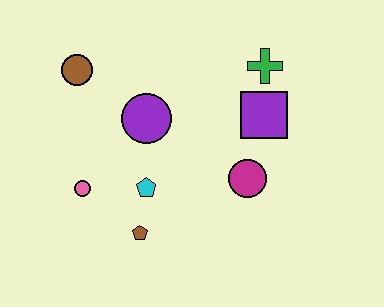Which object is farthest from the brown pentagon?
The green cross is farthest from the brown pentagon.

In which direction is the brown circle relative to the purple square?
The brown circle is to the left of the purple square.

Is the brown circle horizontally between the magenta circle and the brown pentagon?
No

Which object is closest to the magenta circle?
The purple square is closest to the magenta circle.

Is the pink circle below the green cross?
Yes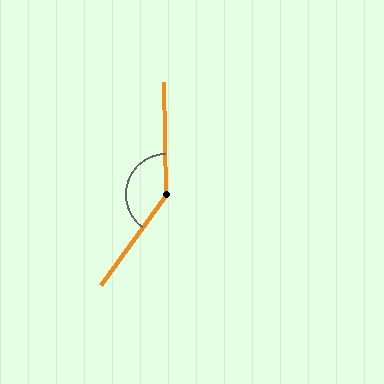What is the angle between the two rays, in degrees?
Approximately 143 degrees.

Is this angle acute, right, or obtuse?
It is obtuse.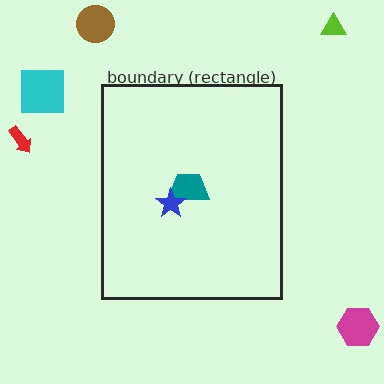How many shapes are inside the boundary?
2 inside, 5 outside.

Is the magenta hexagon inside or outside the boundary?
Outside.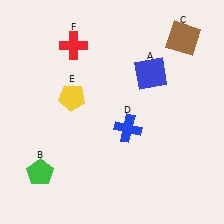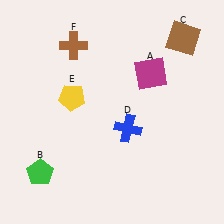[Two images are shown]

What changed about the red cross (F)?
In Image 1, F is red. In Image 2, it changed to brown.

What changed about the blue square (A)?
In Image 1, A is blue. In Image 2, it changed to magenta.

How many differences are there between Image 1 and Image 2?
There are 2 differences between the two images.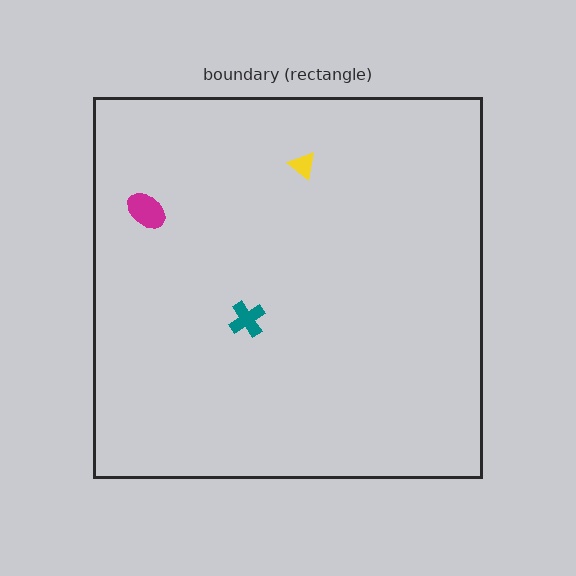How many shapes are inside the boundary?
3 inside, 0 outside.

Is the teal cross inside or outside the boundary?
Inside.